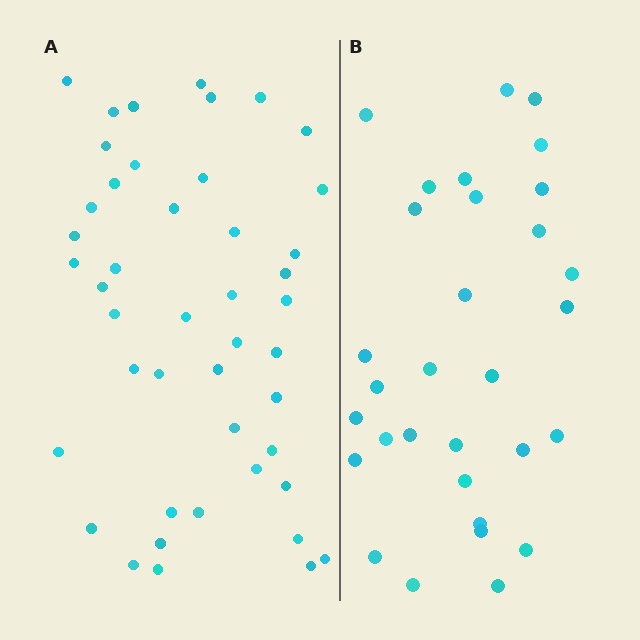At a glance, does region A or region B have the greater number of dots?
Region A (the left region) has more dots.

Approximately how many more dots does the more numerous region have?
Region A has approximately 15 more dots than region B.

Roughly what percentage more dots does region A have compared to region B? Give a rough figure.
About 45% more.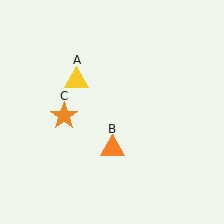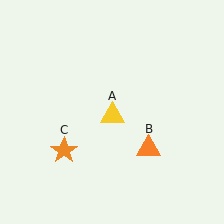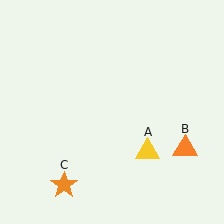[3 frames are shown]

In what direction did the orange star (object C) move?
The orange star (object C) moved down.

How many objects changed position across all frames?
3 objects changed position: yellow triangle (object A), orange triangle (object B), orange star (object C).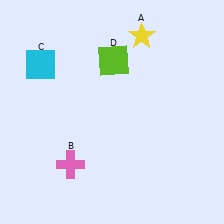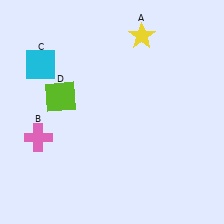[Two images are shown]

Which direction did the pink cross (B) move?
The pink cross (B) moved left.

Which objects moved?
The objects that moved are: the pink cross (B), the lime square (D).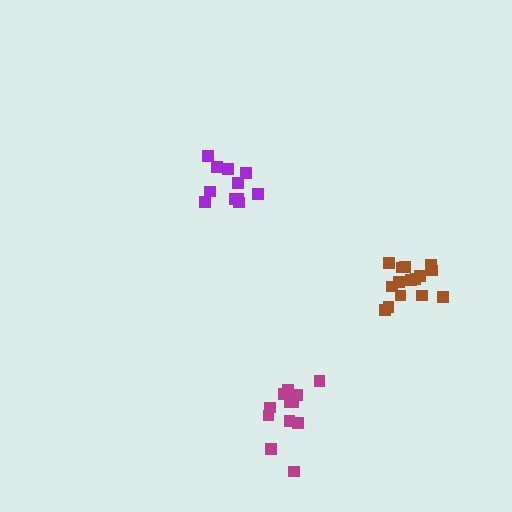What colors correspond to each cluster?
The clusters are colored: magenta, purple, brown.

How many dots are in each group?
Group 1: 12 dots, Group 2: 11 dots, Group 3: 15 dots (38 total).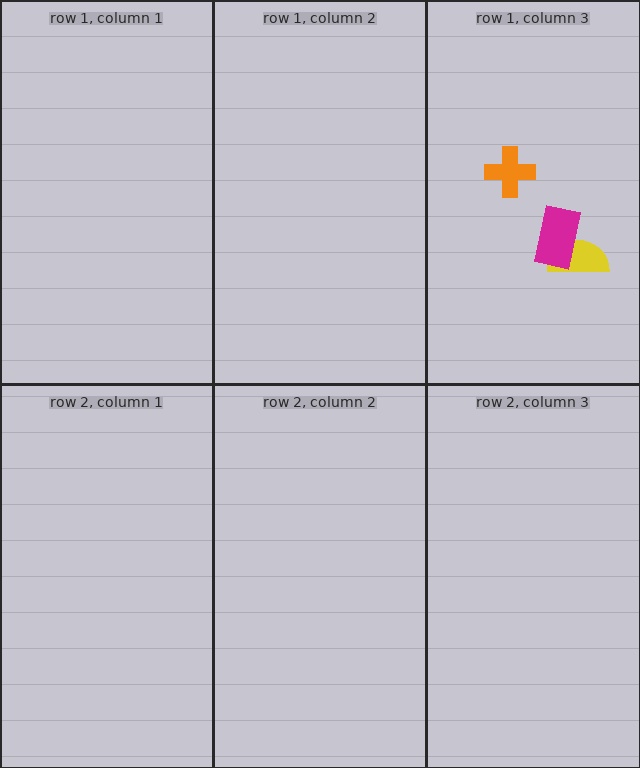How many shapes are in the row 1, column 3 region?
3.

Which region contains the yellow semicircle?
The row 1, column 3 region.